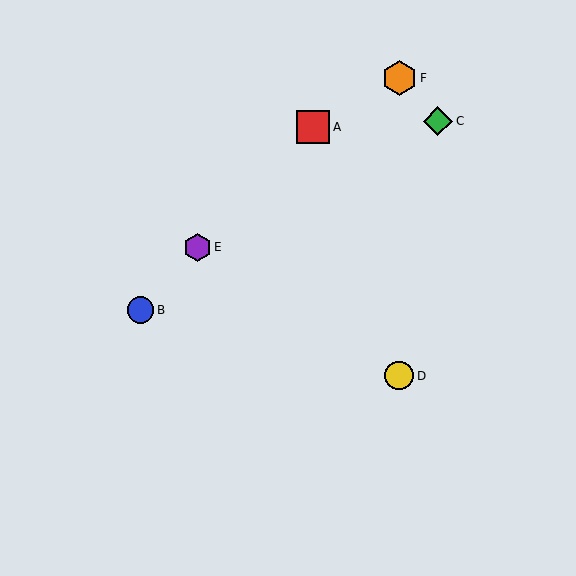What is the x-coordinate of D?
Object D is at x≈399.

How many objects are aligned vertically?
2 objects (D, F) are aligned vertically.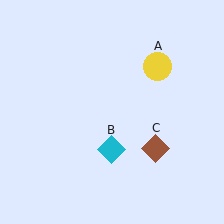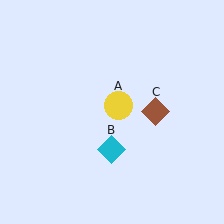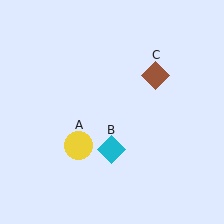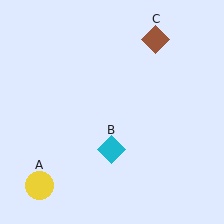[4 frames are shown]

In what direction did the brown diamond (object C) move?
The brown diamond (object C) moved up.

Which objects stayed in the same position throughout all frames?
Cyan diamond (object B) remained stationary.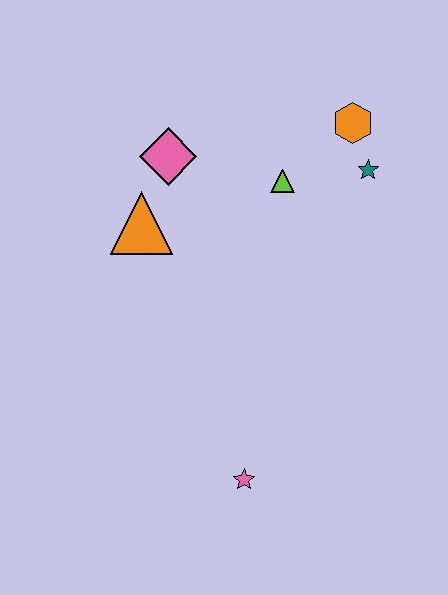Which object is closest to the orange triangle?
The pink diamond is closest to the orange triangle.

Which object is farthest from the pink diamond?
The pink star is farthest from the pink diamond.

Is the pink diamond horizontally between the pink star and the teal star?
No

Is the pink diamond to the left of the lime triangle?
Yes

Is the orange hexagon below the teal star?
No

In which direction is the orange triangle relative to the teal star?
The orange triangle is to the left of the teal star.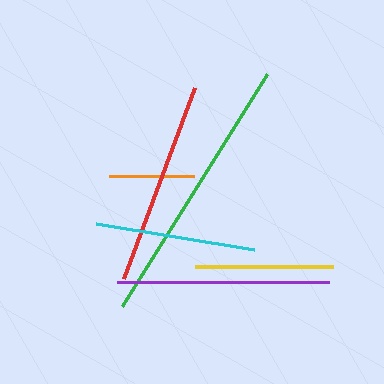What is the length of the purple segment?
The purple segment is approximately 212 pixels long.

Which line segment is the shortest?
The orange line is the shortest at approximately 85 pixels.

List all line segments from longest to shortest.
From longest to shortest: green, purple, red, cyan, yellow, orange.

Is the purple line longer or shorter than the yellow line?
The purple line is longer than the yellow line.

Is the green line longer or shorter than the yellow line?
The green line is longer than the yellow line.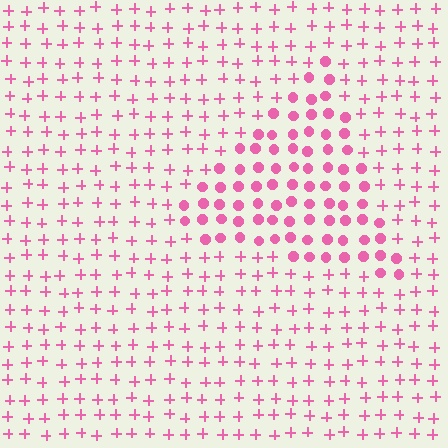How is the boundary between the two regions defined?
The boundary is defined by a change in element shape: circles inside vs. plus signs outside. All elements share the same color and spacing.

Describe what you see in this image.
The image is filled with small pink elements arranged in a uniform grid. A triangle-shaped region contains circles, while the surrounding area contains plus signs. The boundary is defined purely by the change in element shape.